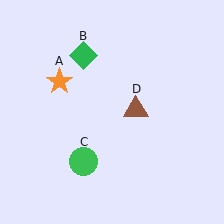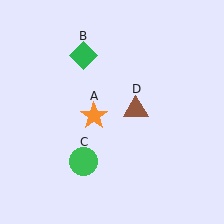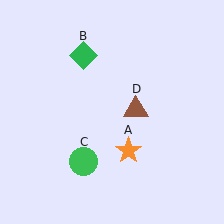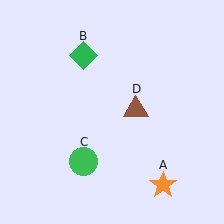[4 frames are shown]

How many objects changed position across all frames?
1 object changed position: orange star (object A).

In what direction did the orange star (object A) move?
The orange star (object A) moved down and to the right.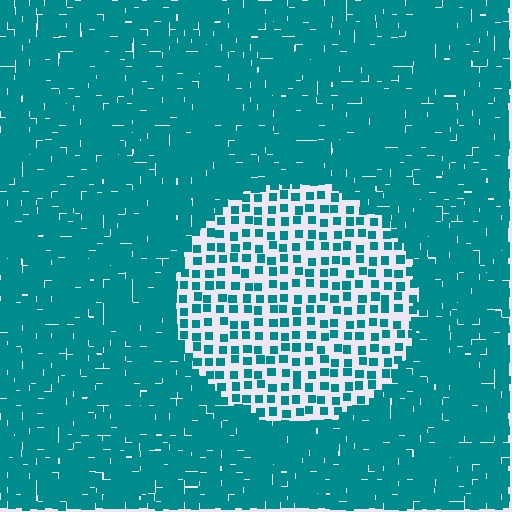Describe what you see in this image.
The image contains small teal elements arranged at two different densities. A circle-shaped region is visible where the elements are less densely packed than the surrounding area.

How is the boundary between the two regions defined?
The boundary is defined by a change in element density (approximately 2.9x ratio). All elements are the same color, size, and shape.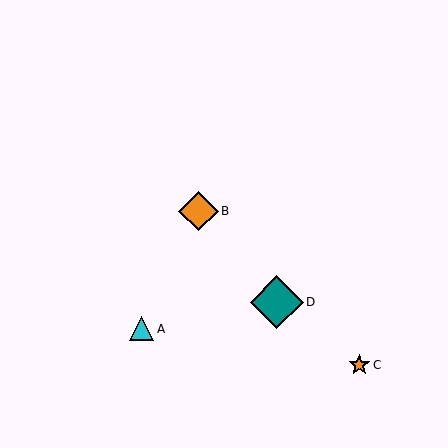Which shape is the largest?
The teal diamond (labeled D) is the largest.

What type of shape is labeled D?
Shape D is a teal diamond.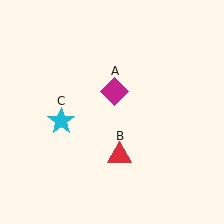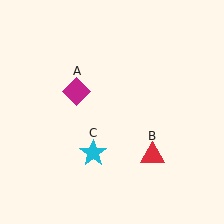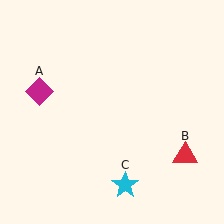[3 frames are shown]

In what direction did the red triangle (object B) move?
The red triangle (object B) moved right.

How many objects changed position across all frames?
3 objects changed position: magenta diamond (object A), red triangle (object B), cyan star (object C).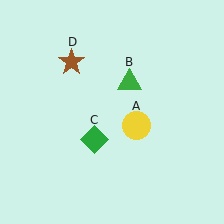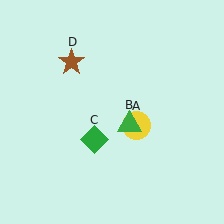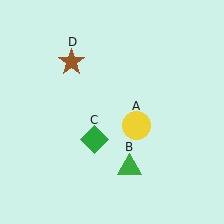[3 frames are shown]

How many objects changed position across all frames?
1 object changed position: green triangle (object B).